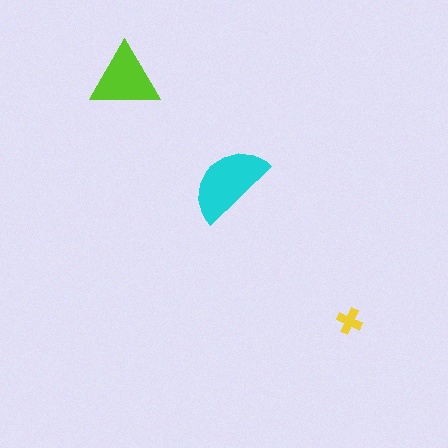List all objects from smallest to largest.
The yellow cross, the lime triangle, the cyan semicircle.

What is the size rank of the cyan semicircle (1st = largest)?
1st.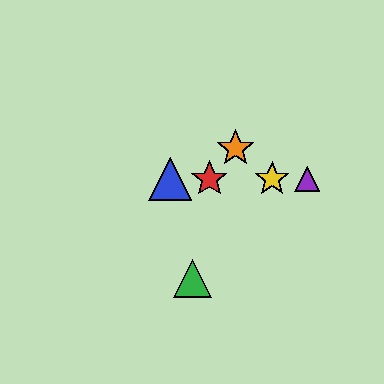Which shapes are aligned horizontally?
The red star, the blue triangle, the yellow star, the purple triangle are aligned horizontally.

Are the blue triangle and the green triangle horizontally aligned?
No, the blue triangle is at y≈179 and the green triangle is at y≈278.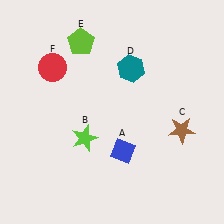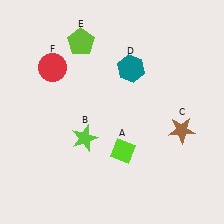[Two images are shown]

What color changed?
The diamond (A) changed from blue in Image 1 to lime in Image 2.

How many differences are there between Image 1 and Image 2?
There is 1 difference between the two images.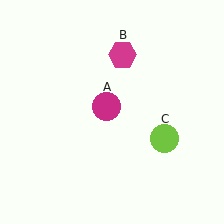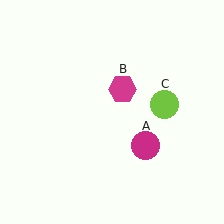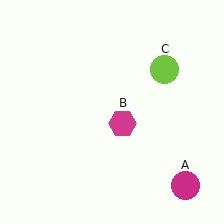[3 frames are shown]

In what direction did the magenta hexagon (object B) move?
The magenta hexagon (object B) moved down.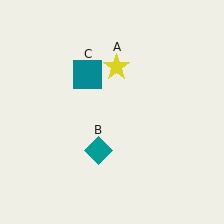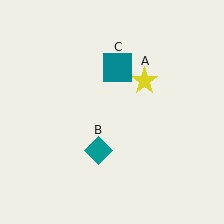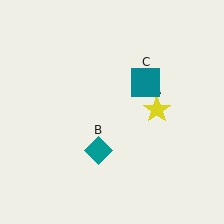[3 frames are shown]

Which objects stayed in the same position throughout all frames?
Teal diamond (object B) remained stationary.